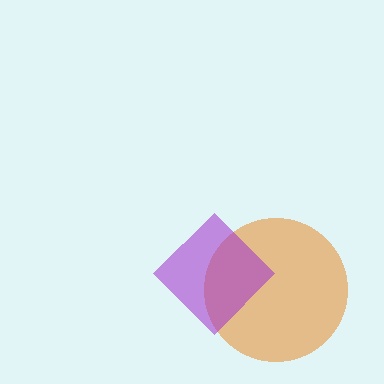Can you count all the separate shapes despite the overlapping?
Yes, there are 2 separate shapes.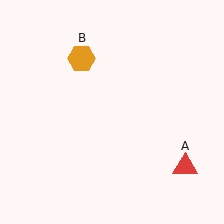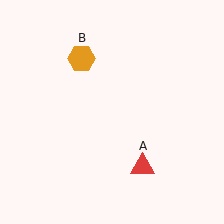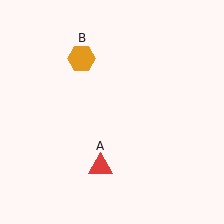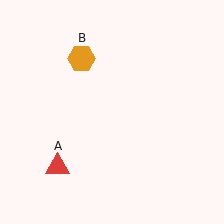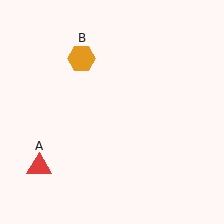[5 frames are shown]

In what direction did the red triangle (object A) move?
The red triangle (object A) moved left.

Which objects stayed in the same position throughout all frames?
Orange hexagon (object B) remained stationary.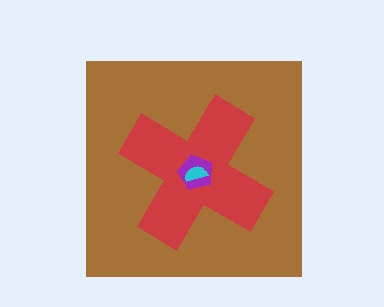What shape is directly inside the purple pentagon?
The cyan semicircle.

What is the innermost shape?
The cyan semicircle.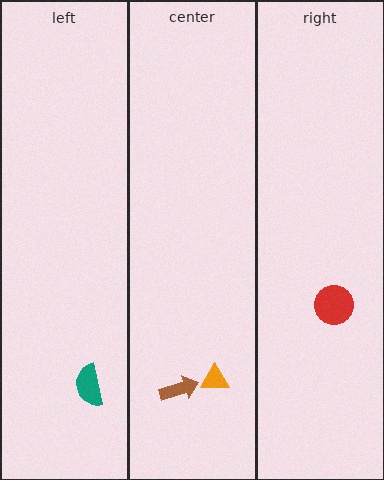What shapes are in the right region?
The red circle.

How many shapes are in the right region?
1.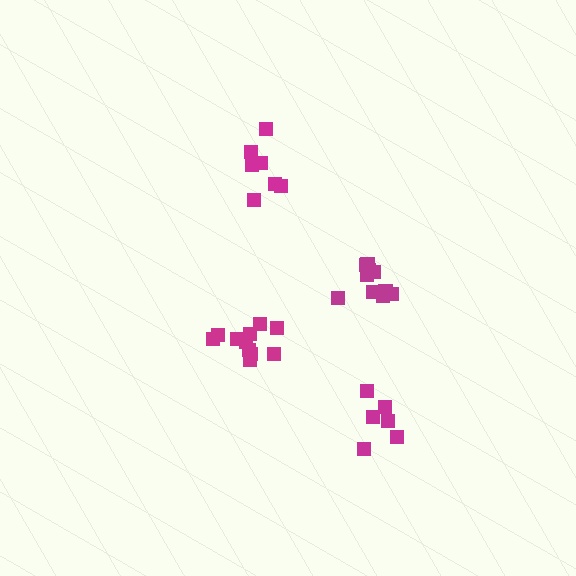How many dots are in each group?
Group 1: 11 dots, Group 2: 11 dots, Group 3: 6 dots, Group 4: 7 dots (35 total).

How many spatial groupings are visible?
There are 4 spatial groupings.